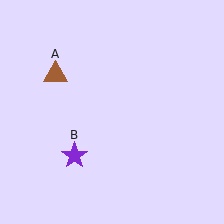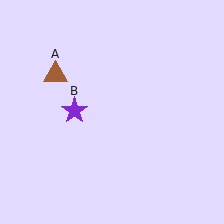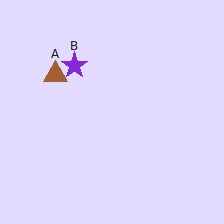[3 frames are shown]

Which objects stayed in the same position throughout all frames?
Brown triangle (object A) remained stationary.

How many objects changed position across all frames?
1 object changed position: purple star (object B).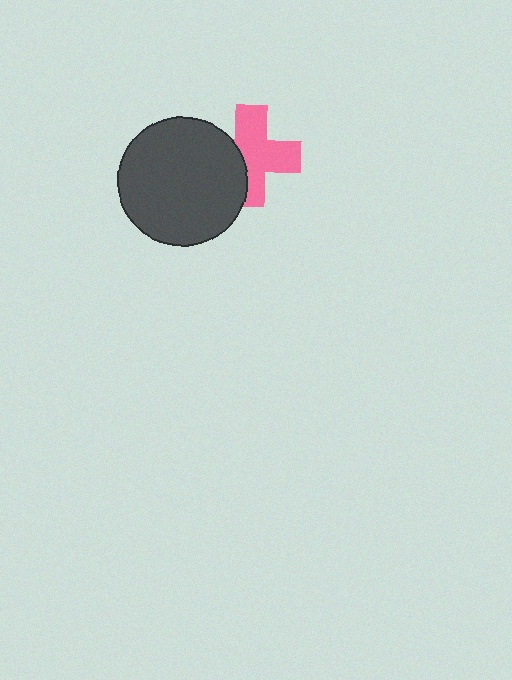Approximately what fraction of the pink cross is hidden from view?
Roughly 34% of the pink cross is hidden behind the dark gray circle.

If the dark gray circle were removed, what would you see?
You would see the complete pink cross.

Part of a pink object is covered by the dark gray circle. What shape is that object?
It is a cross.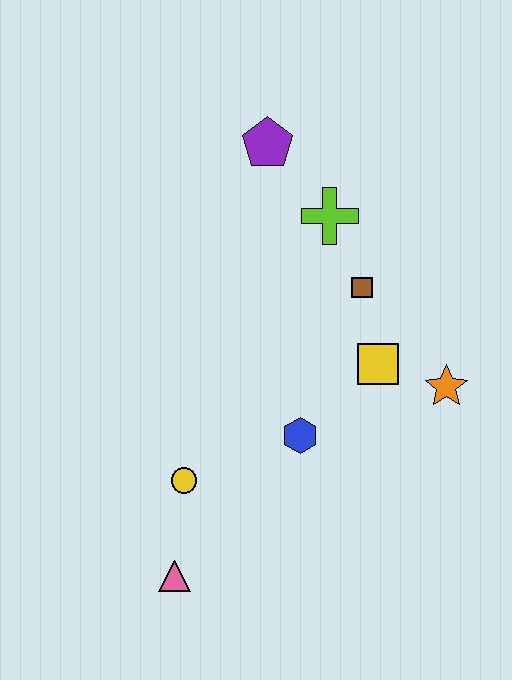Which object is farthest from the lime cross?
The pink triangle is farthest from the lime cross.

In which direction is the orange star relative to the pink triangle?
The orange star is to the right of the pink triangle.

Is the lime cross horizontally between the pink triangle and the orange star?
Yes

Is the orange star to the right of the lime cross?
Yes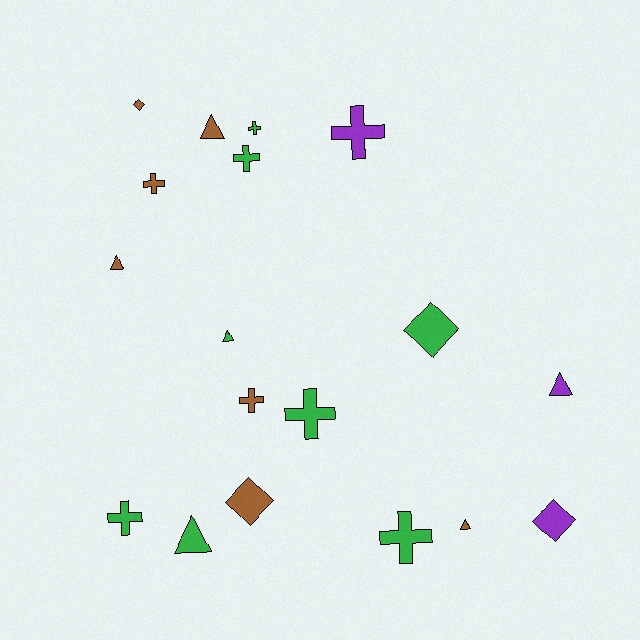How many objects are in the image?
There are 18 objects.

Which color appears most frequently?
Green, with 8 objects.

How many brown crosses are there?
There are 2 brown crosses.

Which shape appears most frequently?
Cross, with 8 objects.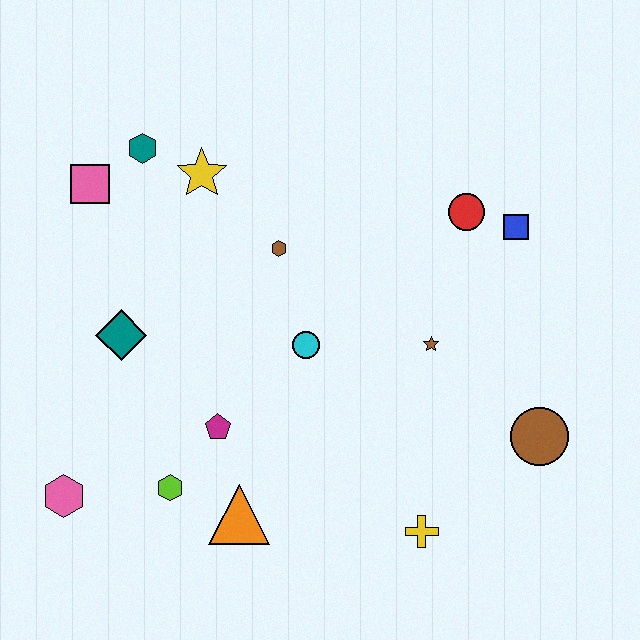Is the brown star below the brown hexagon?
Yes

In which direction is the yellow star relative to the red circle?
The yellow star is to the left of the red circle.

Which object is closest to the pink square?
The teal hexagon is closest to the pink square.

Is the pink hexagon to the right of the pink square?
No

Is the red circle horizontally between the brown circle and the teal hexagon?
Yes